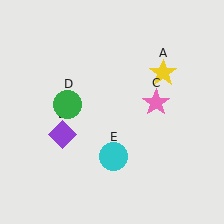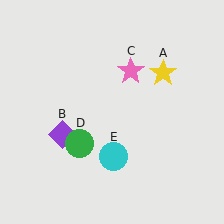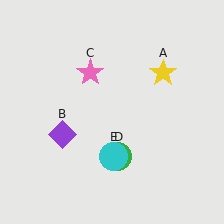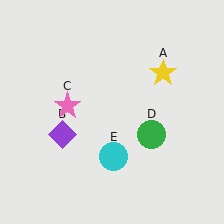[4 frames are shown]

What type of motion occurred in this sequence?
The pink star (object C), green circle (object D) rotated counterclockwise around the center of the scene.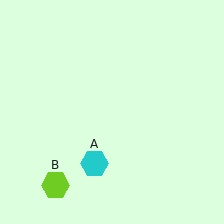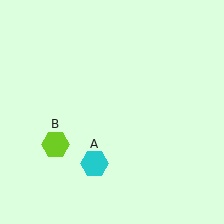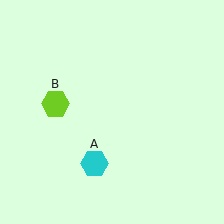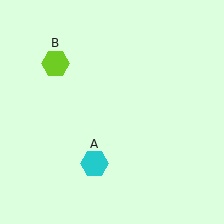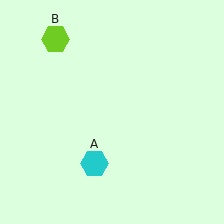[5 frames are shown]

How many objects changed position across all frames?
1 object changed position: lime hexagon (object B).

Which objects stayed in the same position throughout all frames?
Cyan hexagon (object A) remained stationary.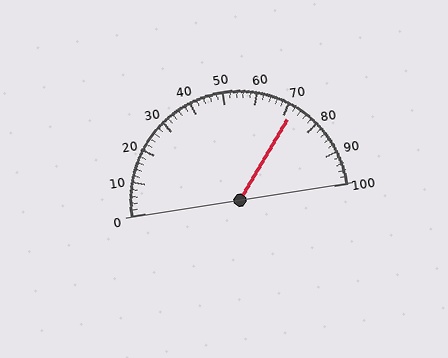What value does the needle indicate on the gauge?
The needle indicates approximately 72.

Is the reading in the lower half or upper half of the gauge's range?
The reading is in the upper half of the range (0 to 100).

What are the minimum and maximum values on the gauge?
The gauge ranges from 0 to 100.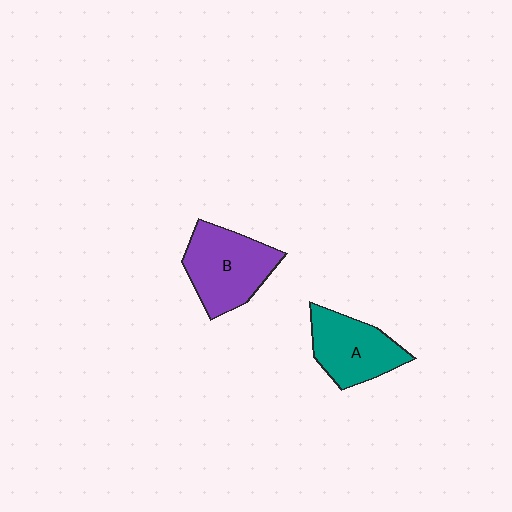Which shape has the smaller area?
Shape A (teal).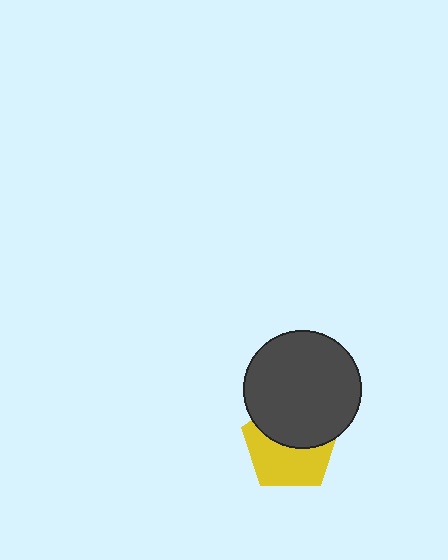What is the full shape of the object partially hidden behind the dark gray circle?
The partially hidden object is a yellow pentagon.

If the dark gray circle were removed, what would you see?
You would see the complete yellow pentagon.